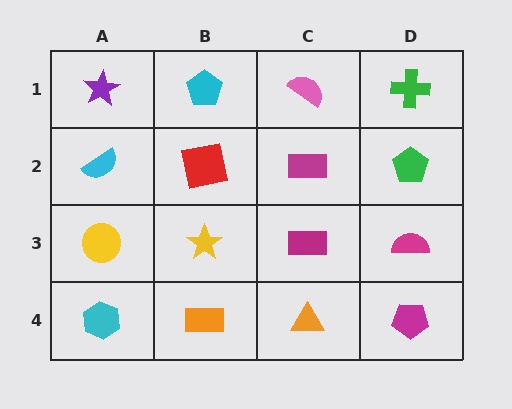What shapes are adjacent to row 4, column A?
A yellow circle (row 3, column A), an orange rectangle (row 4, column B).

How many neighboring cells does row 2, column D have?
3.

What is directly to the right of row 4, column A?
An orange rectangle.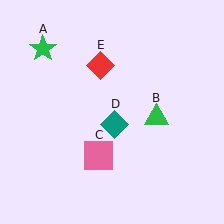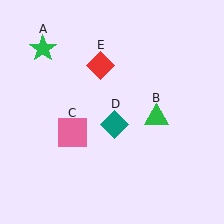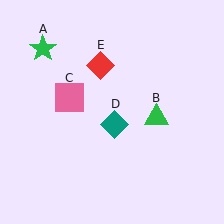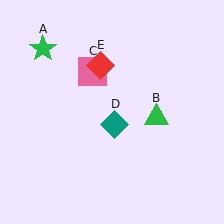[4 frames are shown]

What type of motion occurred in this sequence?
The pink square (object C) rotated clockwise around the center of the scene.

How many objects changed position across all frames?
1 object changed position: pink square (object C).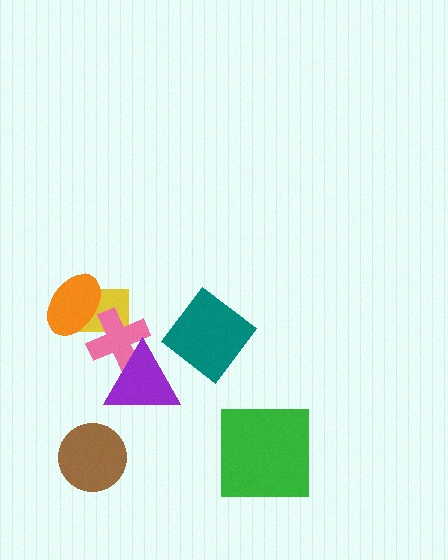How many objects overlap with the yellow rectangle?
2 objects overlap with the yellow rectangle.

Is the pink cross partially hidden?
Yes, it is partially covered by another shape.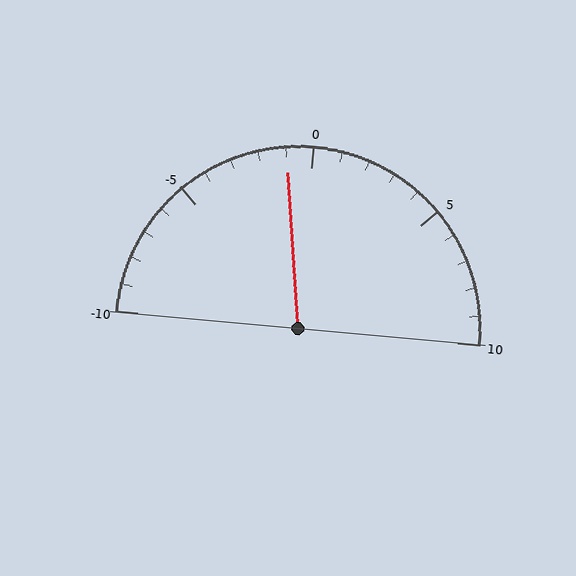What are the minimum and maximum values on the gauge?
The gauge ranges from -10 to 10.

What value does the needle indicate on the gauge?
The needle indicates approximately -1.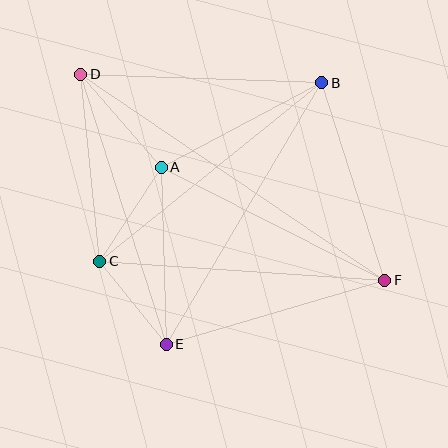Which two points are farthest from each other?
Points D and F are farthest from each other.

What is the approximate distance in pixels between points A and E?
The distance between A and E is approximately 177 pixels.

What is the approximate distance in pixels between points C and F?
The distance between C and F is approximately 285 pixels.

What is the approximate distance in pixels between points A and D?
The distance between A and D is approximately 123 pixels.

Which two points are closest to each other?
Points C and E are closest to each other.